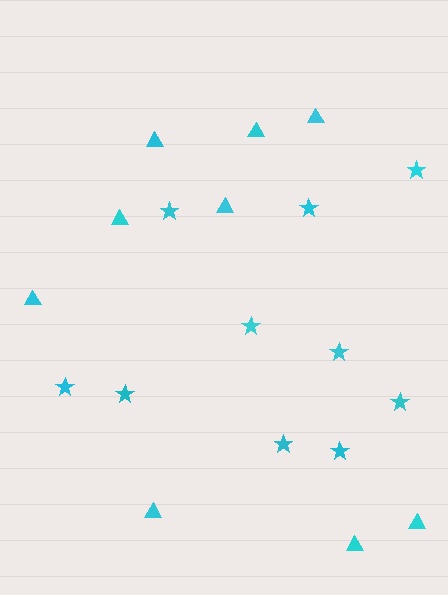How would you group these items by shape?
There are 2 groups: one group of stars (10) and one group of triangles (9).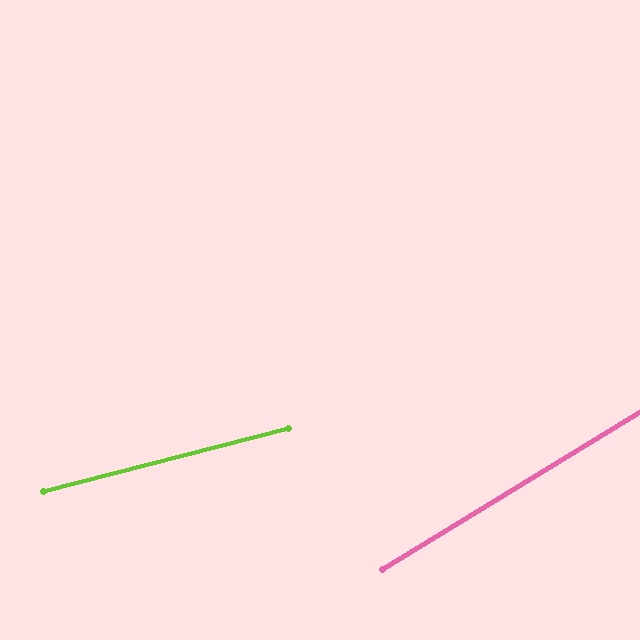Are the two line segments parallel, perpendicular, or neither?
Neither parallel nor perpendicular — they differ by about 17°.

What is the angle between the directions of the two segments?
Approximately 17 degrees.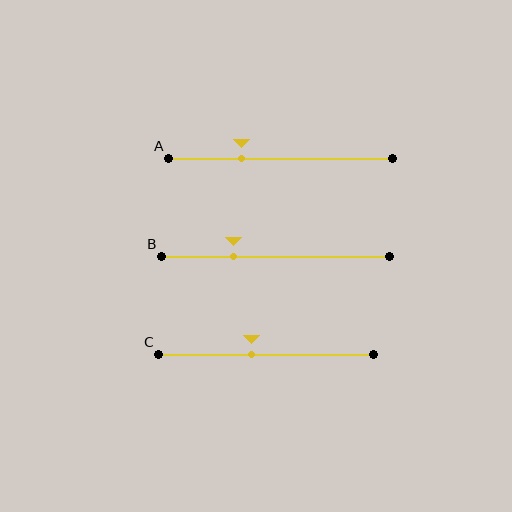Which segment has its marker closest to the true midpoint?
Segment C has its marker closest to the true midpoint.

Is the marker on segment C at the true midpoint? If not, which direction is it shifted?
No, the marker on segment C is shifted to the left by about 7% of the segment length.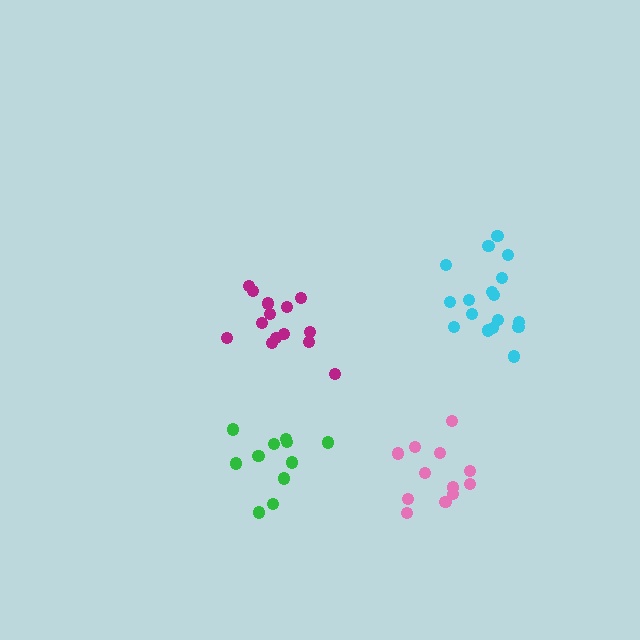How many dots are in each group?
Group 1: 17 dots, Group 2: 12 dots, Group 3: 12 dots, Group 4: 14 dots (55 total).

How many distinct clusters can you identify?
There are 4 distinct clusters.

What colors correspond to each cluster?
The clusters are colored: cyan, pink, green, magenta.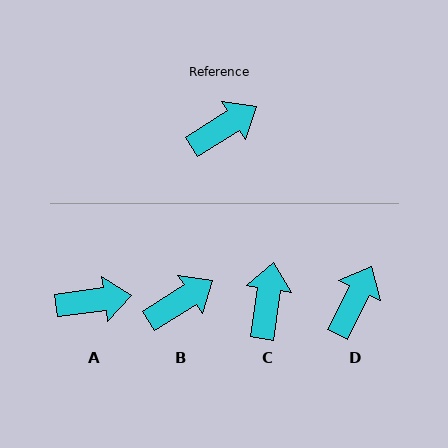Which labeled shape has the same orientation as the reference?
B.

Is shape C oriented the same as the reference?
No, it is off by about 49 degrees.